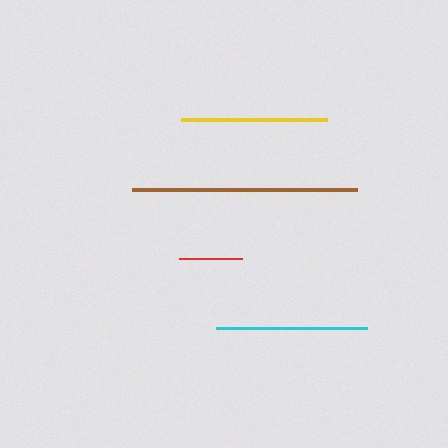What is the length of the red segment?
The red segment is approximately 63 pixels long.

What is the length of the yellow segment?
The yellow segment is approximately 146 pixels long.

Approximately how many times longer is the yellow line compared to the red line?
The yellow line is approximately 2.3 times the length of the red line.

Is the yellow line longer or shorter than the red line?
The yellow line is longer than the red line.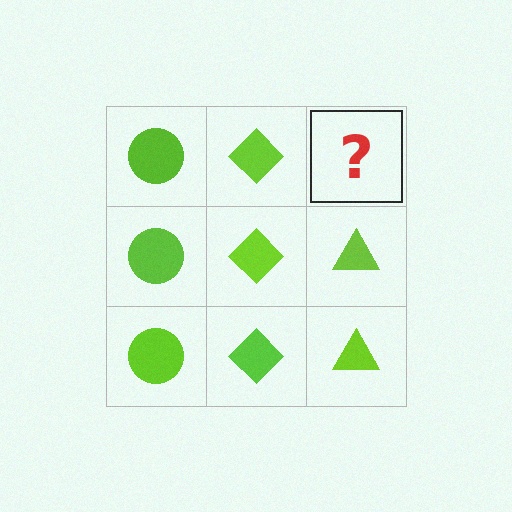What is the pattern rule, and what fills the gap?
The rule is that each column has a consistent shape. The gap should be filled with a lime triangle.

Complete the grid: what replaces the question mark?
The question mark should be replaced with a lime triangle.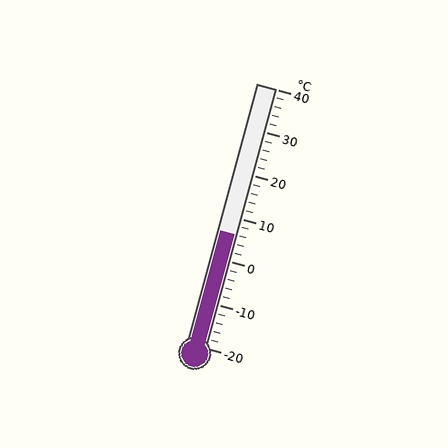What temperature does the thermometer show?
The thermometer shows approximately 6°C.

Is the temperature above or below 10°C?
The temperature is below 10°C.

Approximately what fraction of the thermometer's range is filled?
The thermometer is filled to approximately 45% of its range.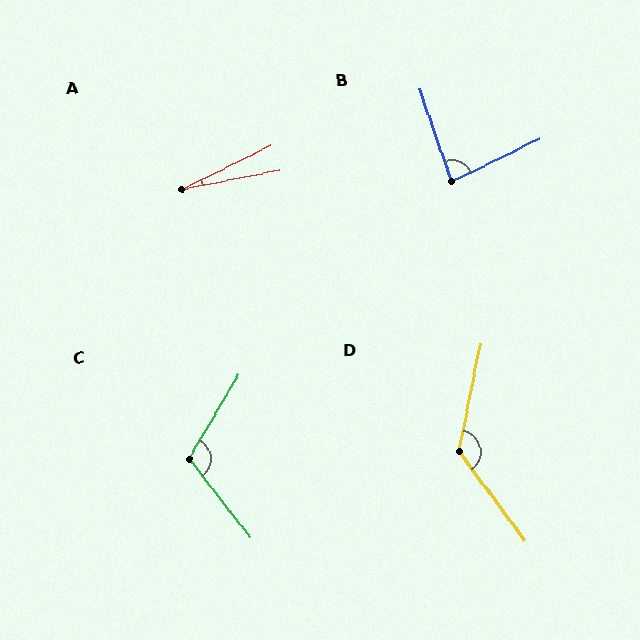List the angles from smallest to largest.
A (15°), B (84°), C (111°), D (132°).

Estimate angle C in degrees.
Approximately 111 degrees.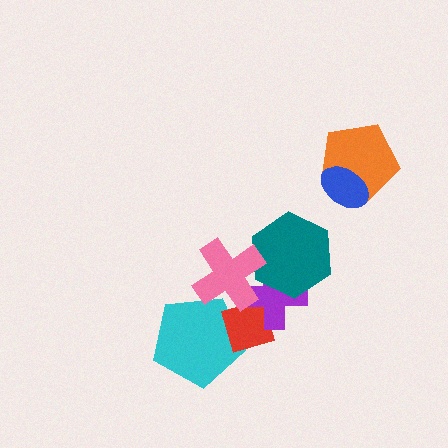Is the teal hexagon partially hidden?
Yes, it is partially covered by another shape.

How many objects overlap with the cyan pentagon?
2 objects overlap with the cyan pentagon.